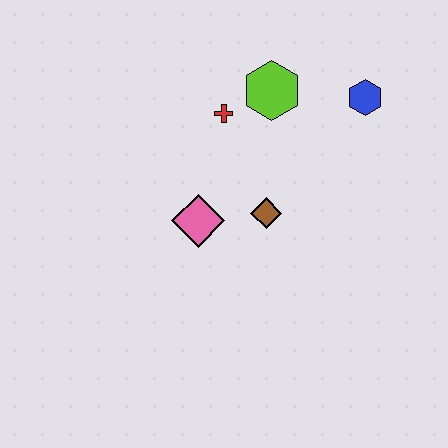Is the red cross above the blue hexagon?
No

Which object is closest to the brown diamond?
The pink diamond is closest to the brown diamond.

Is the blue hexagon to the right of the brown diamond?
Yes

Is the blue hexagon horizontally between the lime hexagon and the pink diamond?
No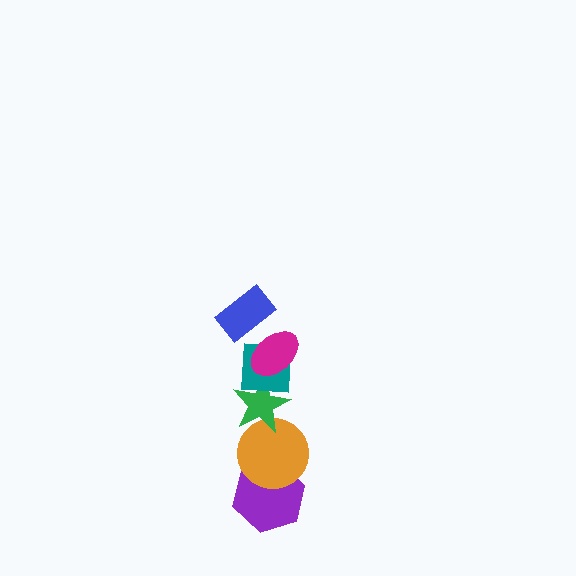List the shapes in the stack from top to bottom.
From top to bottom: the blue rectangle, the magenta ellipse, the teal square, the green star, the orange circle, the purple hexagon.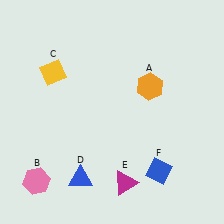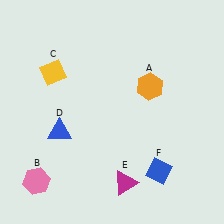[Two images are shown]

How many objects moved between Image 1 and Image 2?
1 object moved between the two images.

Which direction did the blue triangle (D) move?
The blue triangle (D) moved up.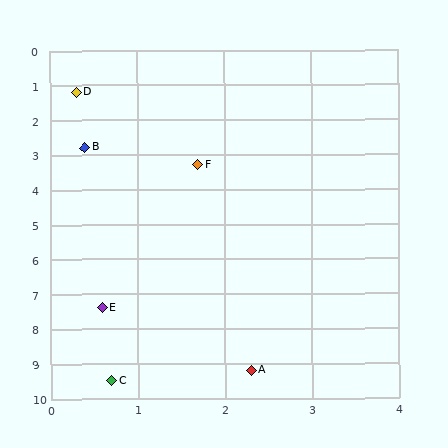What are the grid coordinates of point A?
Point A is at approximately (2.3, 9.2).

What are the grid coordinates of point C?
Point C is at approximately (0.7, 9.5).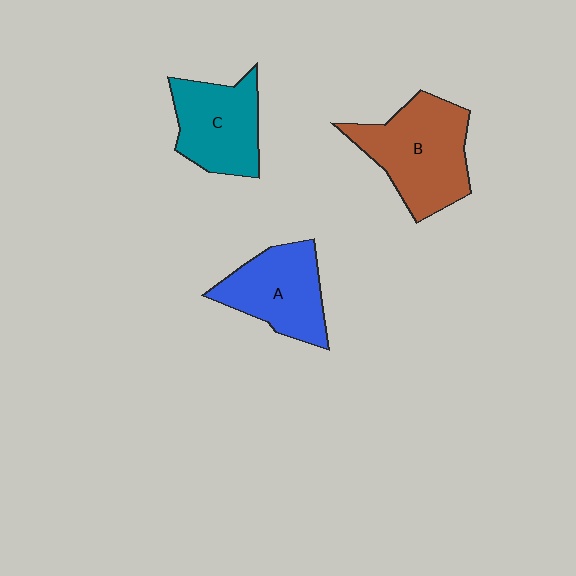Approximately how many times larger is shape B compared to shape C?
Approximately 1.3 times.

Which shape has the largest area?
Shape B (brown).